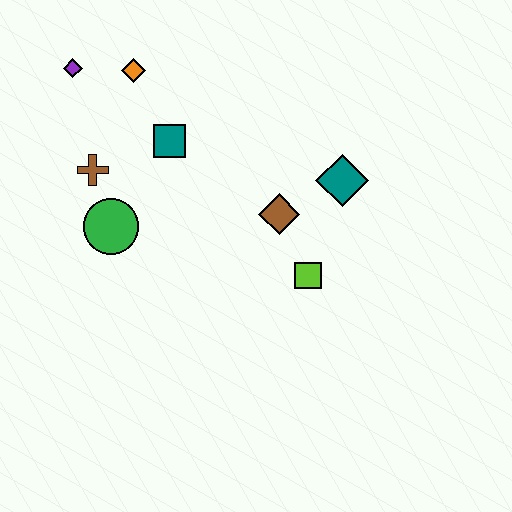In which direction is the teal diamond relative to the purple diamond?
The teal diamond is to the right of the purple diamond.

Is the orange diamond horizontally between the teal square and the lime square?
No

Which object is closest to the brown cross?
The green circle is closest to the brown cross.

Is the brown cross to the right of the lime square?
No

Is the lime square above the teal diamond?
No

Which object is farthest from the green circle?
The teal diamond is farthest from the green circle.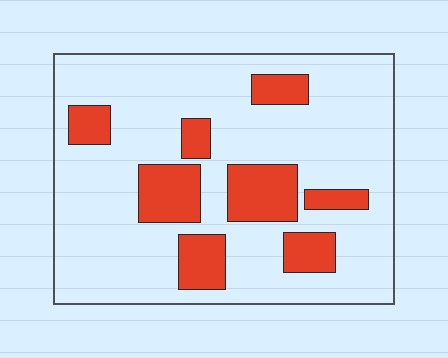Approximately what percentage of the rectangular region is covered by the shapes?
Approximately 20%.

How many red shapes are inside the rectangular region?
8.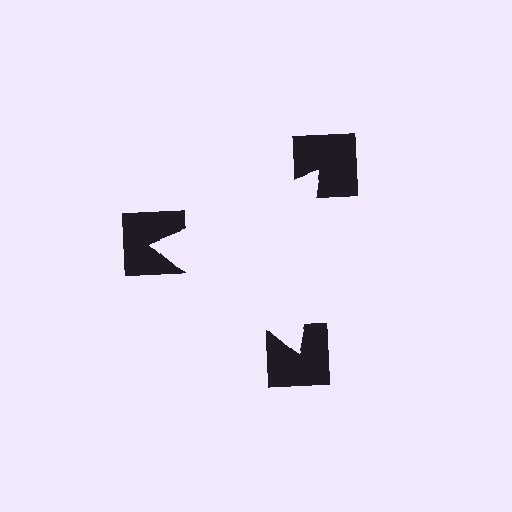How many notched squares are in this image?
There are 3 — one at each vertex of the illusory triangle.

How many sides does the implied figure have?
3 sides.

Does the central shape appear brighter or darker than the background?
It typically appears slightly brighter than the background, even though no actual brightness change is drawn.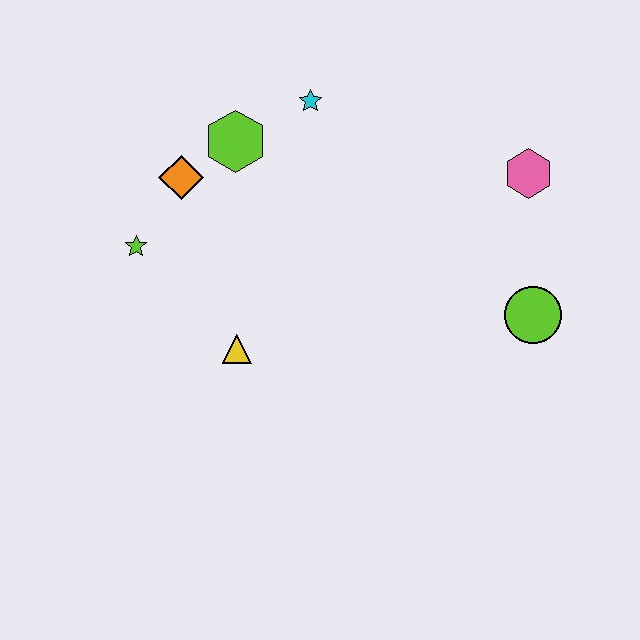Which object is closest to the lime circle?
The pink hexagon is closest to the lime circle.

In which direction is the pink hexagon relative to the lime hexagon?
The pink hexagon is to the right of the lime hexagon.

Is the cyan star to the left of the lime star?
No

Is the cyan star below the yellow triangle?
No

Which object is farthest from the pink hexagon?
The lime star is farthest from the pink hexagon.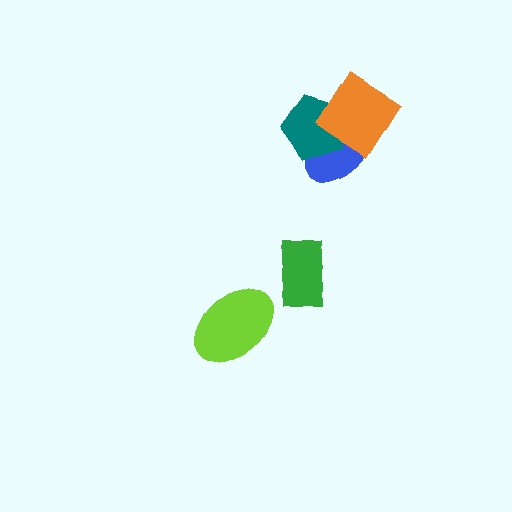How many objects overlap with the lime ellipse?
0 objects overlap with the lime ellipse.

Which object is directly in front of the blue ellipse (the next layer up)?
The teal pentagon is directly in front of the blue ellipse.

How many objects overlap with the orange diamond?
2 objects overlap with the orange diamond.